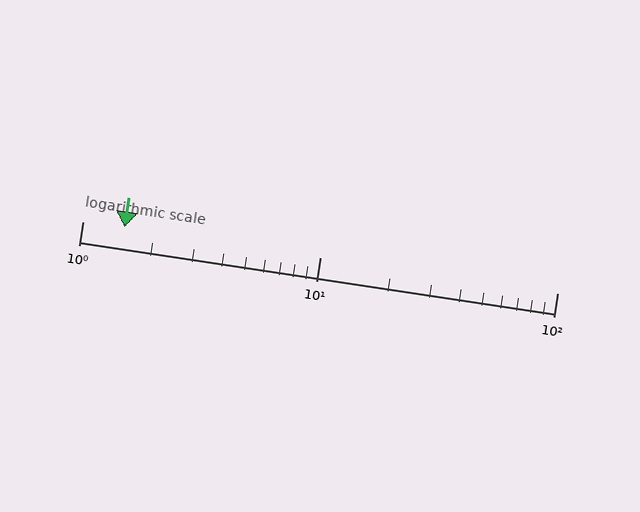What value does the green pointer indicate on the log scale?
The pointer indicates approximately 1.5.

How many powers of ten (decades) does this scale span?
The scale spans 2 decades, from 1 to 100.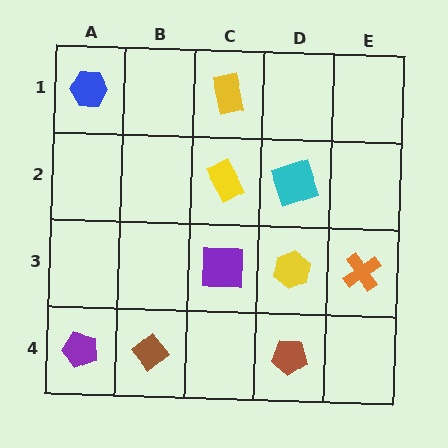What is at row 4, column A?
A purple pentagon.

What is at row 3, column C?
A purple square.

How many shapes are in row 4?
3 shapes.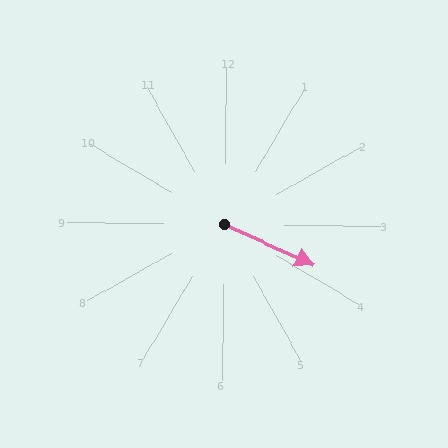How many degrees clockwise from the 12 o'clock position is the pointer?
Approximately 114 degrees.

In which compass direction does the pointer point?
Southeast.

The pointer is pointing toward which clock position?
Roughly 4 o'clock.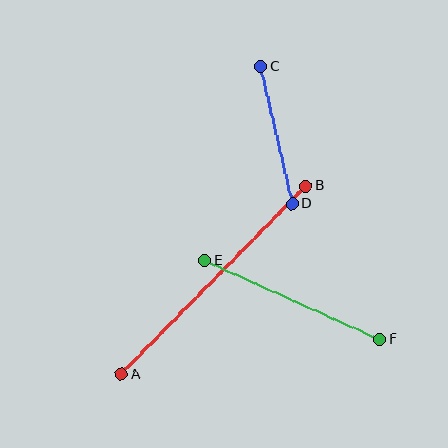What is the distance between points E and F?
The distance is approximately 192 pixels.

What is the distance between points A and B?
The distance is approximately 263 pixels.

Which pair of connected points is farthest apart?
Points A and B are farthest apart.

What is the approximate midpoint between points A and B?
The midpoint is at approximately (214, 280) pixels.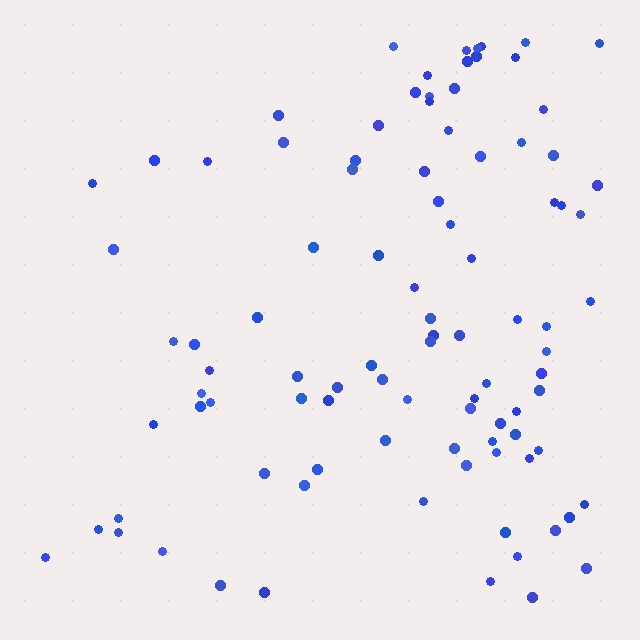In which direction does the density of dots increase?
From left to right, with the right side densest.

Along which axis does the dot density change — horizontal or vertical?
Horizontal.